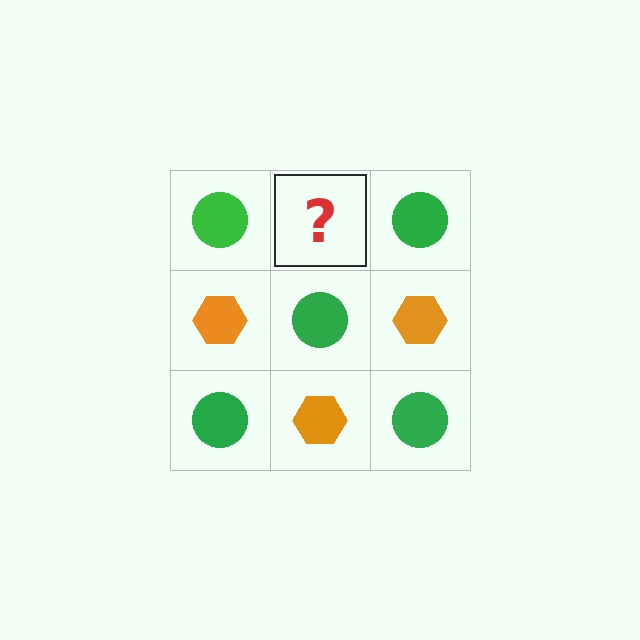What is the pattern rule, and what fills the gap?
The rule is that it alternates green circle and orange hexagon in a checkerboard pattern. The gap should be filled with an orange hexagon.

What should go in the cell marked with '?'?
The missing cell should contain an orange hexagon.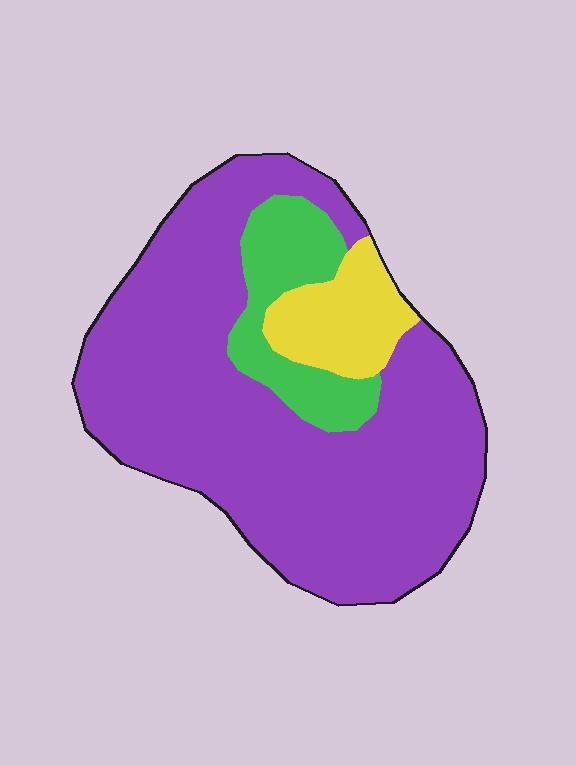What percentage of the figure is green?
Green takes up less than a quarter of the figure.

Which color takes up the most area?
Purple, at roughly 75%.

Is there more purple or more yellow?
Purple.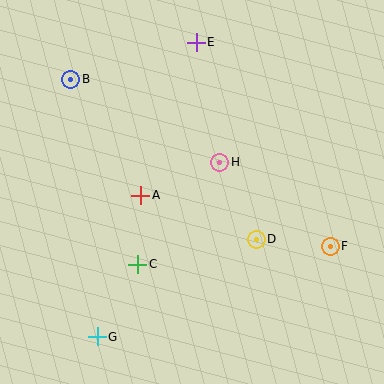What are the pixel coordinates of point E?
Point E is at (196, 42).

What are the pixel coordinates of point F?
Point F is at (330, 246).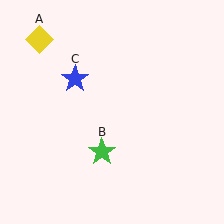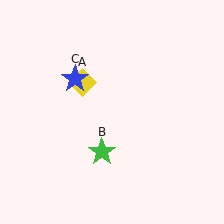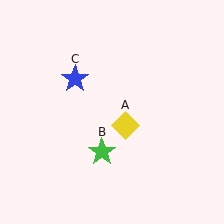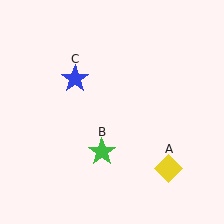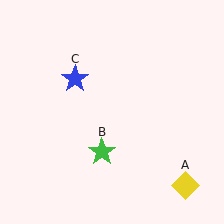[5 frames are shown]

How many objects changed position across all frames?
1 object changed position: yellow diamond (object A).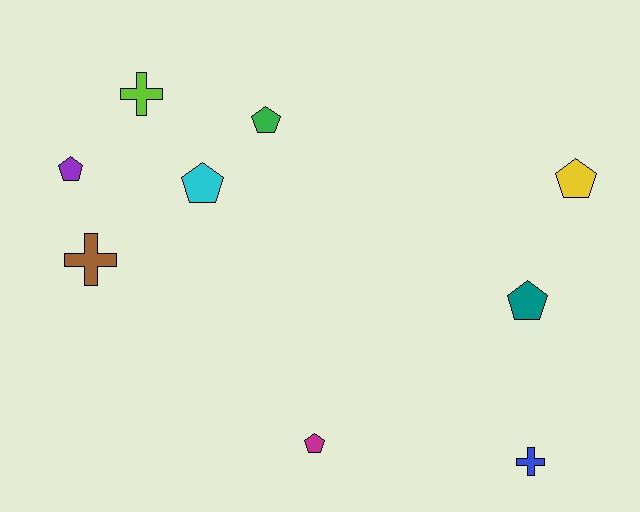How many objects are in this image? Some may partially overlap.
There are 9 objects.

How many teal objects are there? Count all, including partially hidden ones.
There is 1 teal object.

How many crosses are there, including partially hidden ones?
There are 3 crosses.